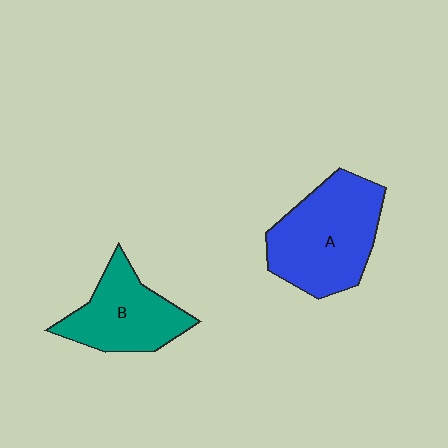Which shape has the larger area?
Shape A (blue).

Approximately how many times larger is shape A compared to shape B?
Approximately 1.4 times.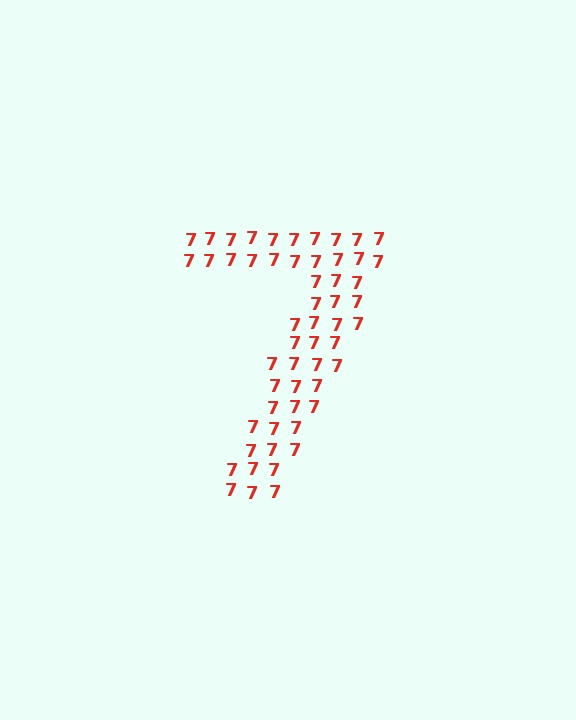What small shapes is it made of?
It is made of small digit 7's.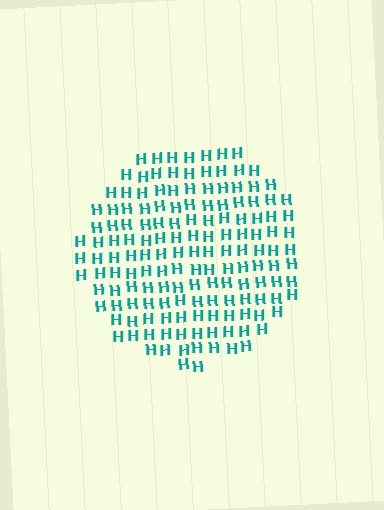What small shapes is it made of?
It is made of small letter H's.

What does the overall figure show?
The overall figure shows a circle.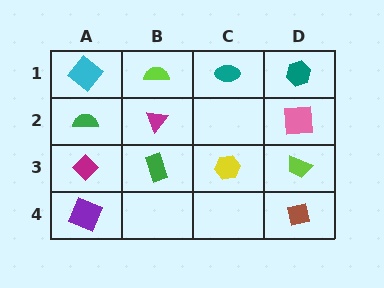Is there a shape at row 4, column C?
No, that cell is empty.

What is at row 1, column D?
A teal hexagon.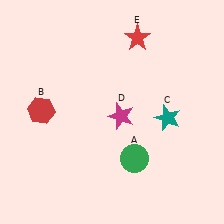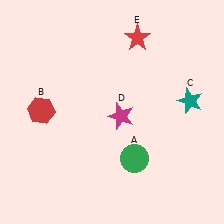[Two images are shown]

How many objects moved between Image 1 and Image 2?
1 object moved between the two images.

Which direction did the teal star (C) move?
The teal star (C) moved right.